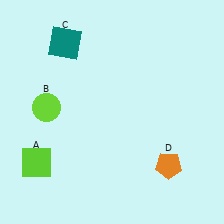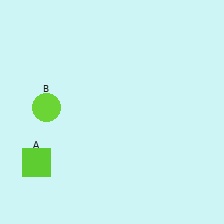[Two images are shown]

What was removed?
The teal square (C), the orange pentagon (D) were removed in Image 2.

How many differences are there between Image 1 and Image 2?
There are 2 differences between the two images.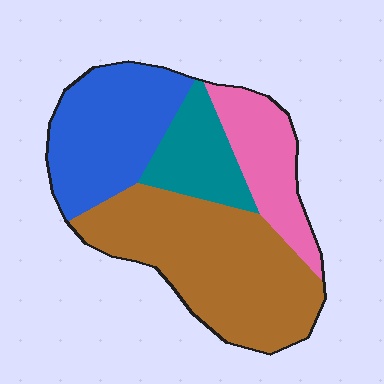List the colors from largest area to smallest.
From largest to smallest: brown, blue, pink, teal.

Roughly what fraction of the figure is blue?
Blue covers 27% of the figure.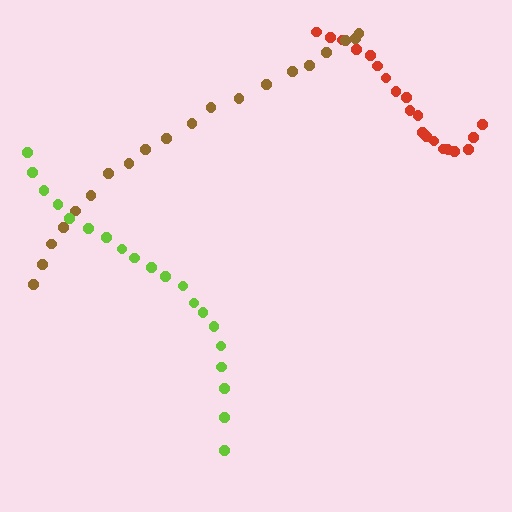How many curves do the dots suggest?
There are 3 distinct paths.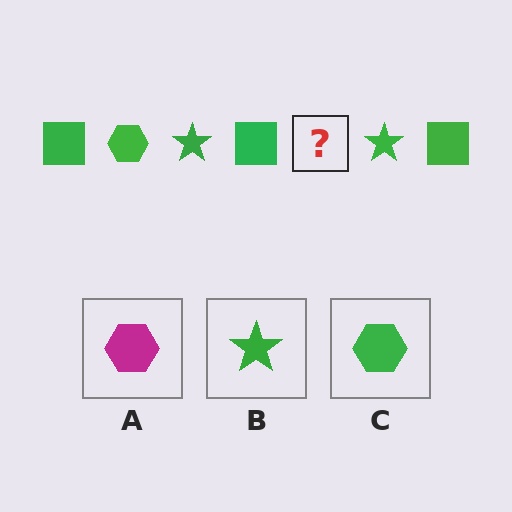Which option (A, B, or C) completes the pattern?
C.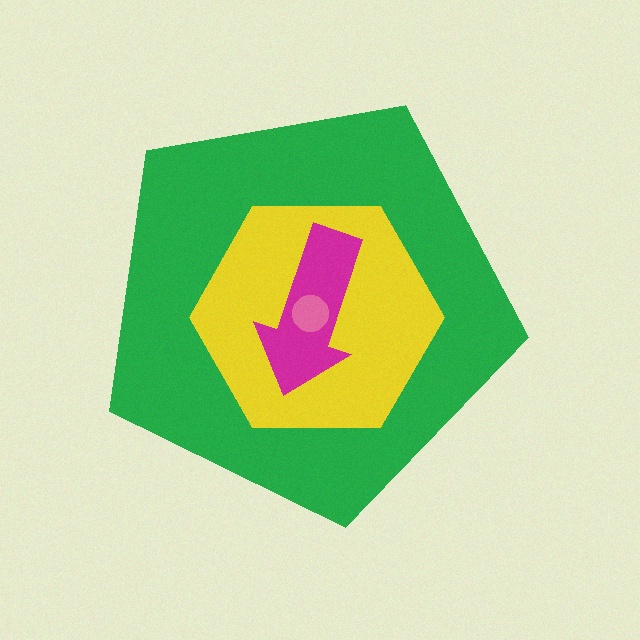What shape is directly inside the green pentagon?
The yellow hexagon.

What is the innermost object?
The pink circle.